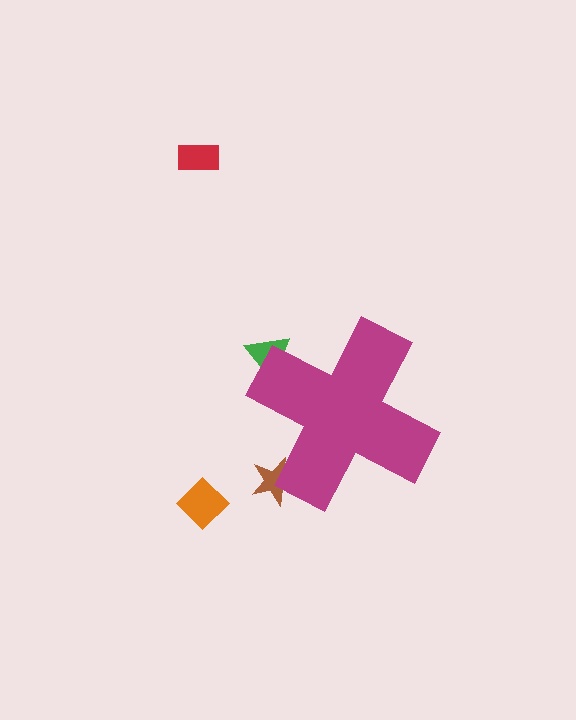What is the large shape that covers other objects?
A magenta cross.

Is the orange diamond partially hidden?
No, the orange diamond is fully visible.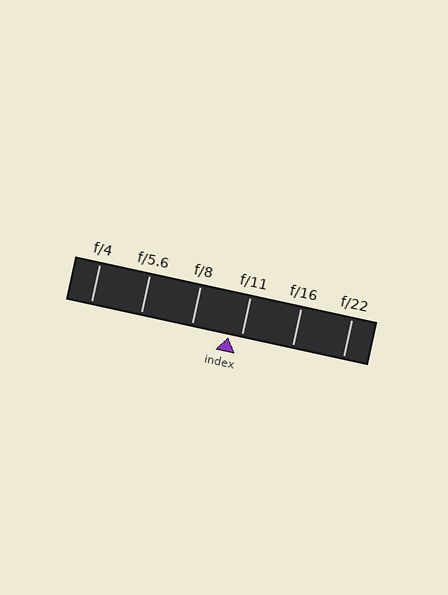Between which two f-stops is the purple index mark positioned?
The index mark is between f/8 and f/11.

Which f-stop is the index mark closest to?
The index mark is closest to f/11.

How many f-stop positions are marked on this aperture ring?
There are 6 f-stop positions marked.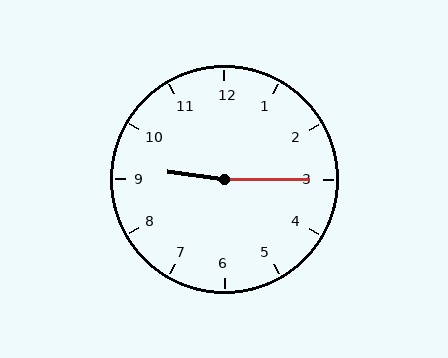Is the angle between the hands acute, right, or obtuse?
It is obtuse.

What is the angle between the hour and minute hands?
Approximately 172 degrees.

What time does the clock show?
9:15.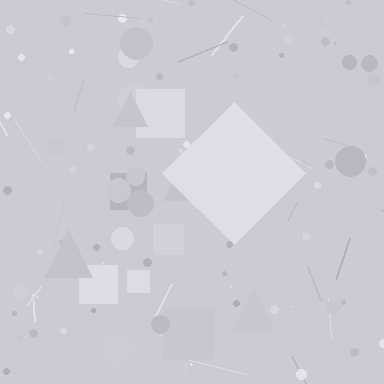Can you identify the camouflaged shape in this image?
The camouflaged shape is a diamond.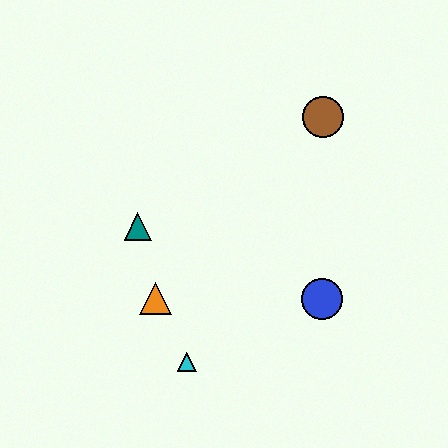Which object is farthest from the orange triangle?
The brown circle is farthest from the orange triangle.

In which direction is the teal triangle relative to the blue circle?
The teal triangle is to the left of the blue circle.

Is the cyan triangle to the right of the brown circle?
No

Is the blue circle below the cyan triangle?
No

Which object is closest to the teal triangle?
The orange triangle is closest to the teal triangle.